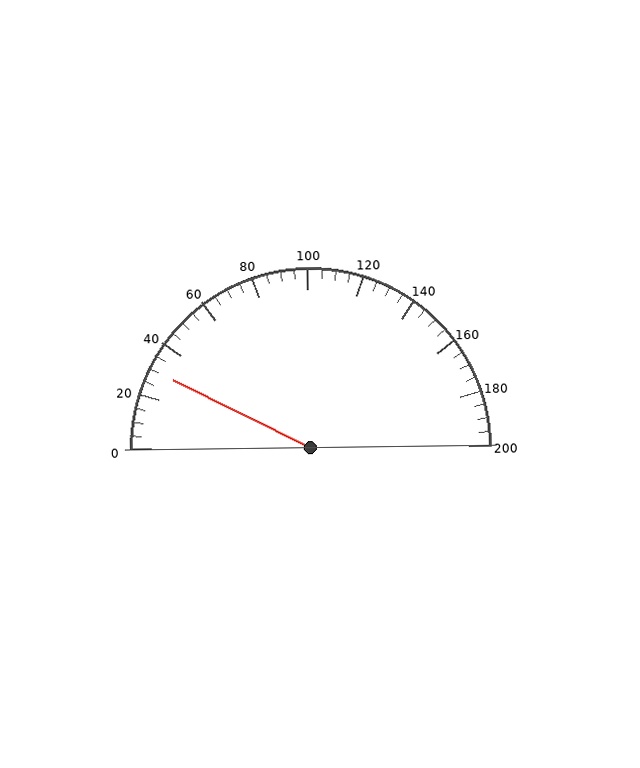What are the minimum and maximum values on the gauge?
The gauge ranges from 0 to 200.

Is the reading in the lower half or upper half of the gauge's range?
The reading is in the lower half of the range (0 to 200).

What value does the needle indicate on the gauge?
The needle indicates approximately 30.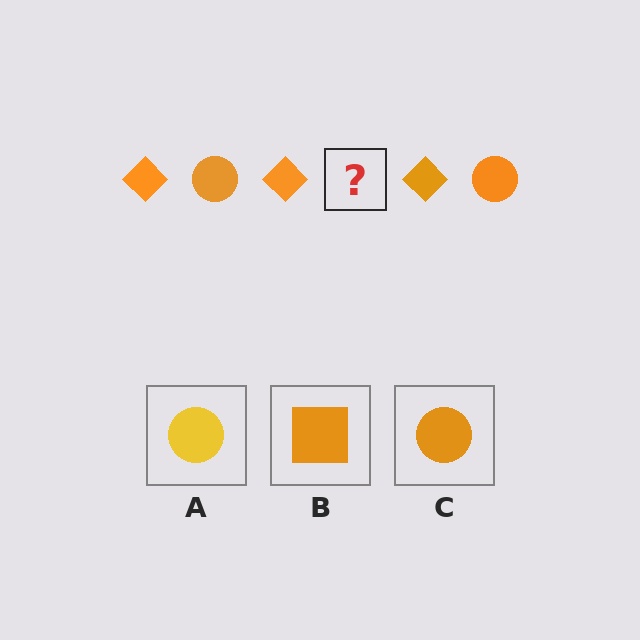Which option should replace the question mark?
Option C.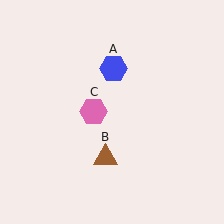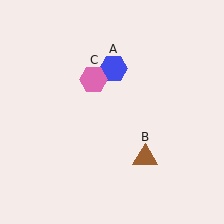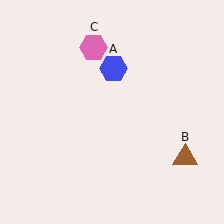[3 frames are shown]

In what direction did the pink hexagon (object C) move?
The pink hexagon (object C) moved up.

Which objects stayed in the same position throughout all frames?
Blue hexagon (object A) remained stationary.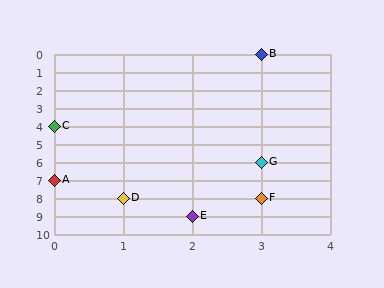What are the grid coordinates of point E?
Point E is at grid coordinates (2, 9).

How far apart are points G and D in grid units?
Points G and D are 2 columns and 2 rows apart (about 2.8 grid units diagonally).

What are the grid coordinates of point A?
Point A is at grid coordinates (0, 7).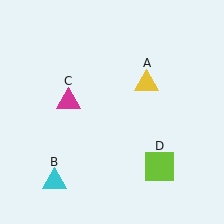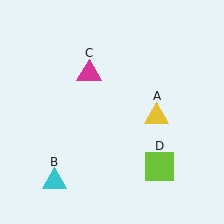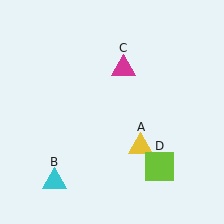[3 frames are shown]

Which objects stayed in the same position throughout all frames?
Cyan triangle (object B) and lime square (object D) remained stationary.